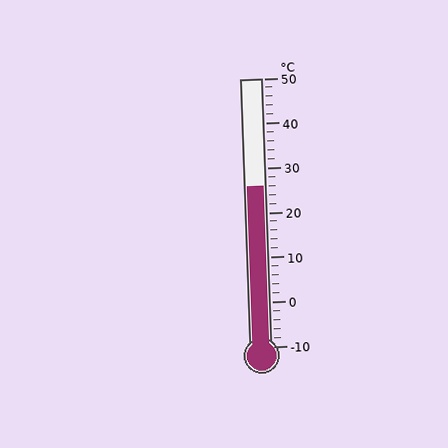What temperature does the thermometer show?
The thermometer shows approximately 26°C.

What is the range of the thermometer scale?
The thermometer scale ranges from -10°C to 50°C.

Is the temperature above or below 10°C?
The temperature is above 10°C.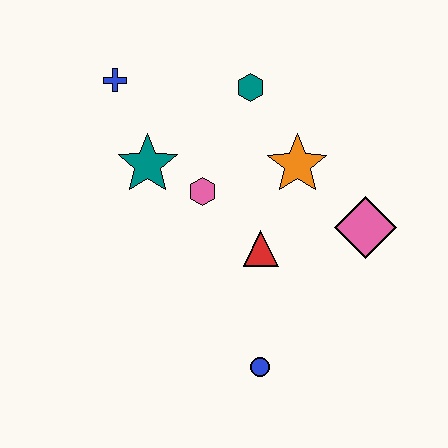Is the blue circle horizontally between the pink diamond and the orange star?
No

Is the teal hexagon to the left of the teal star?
No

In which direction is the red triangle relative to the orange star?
The red triangle is below the orange star.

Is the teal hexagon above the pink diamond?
Yes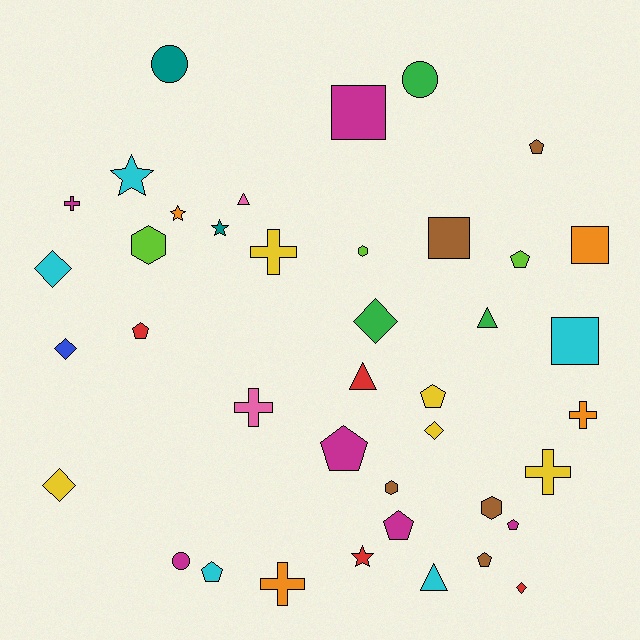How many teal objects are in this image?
There are 2 teal objects.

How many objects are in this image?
There are 40 objects.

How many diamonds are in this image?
There are 6 diamonds.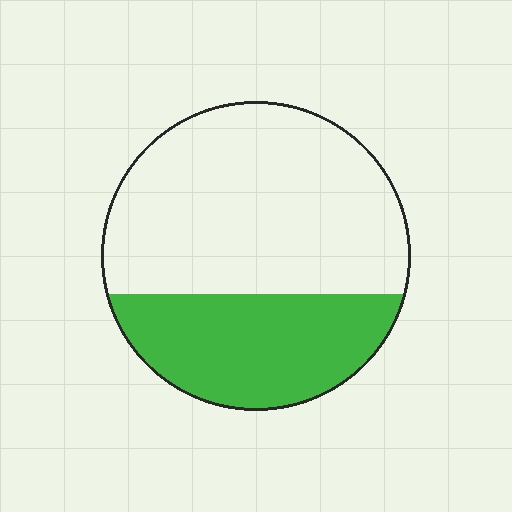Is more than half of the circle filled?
No.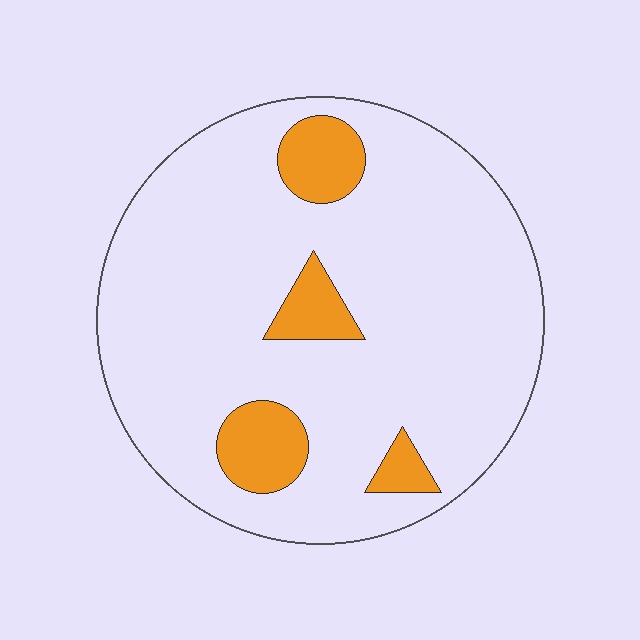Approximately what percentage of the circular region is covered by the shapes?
Approximately 15%.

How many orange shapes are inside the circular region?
4.